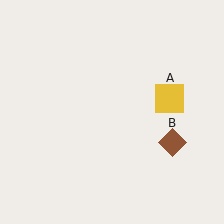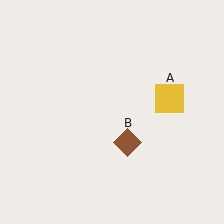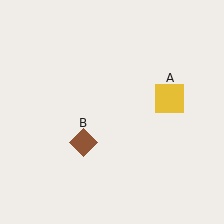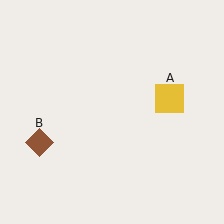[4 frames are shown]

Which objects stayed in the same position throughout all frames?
Yellow square (object A) remained stationary.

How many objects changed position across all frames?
1 object changed position: brown diamond (object B).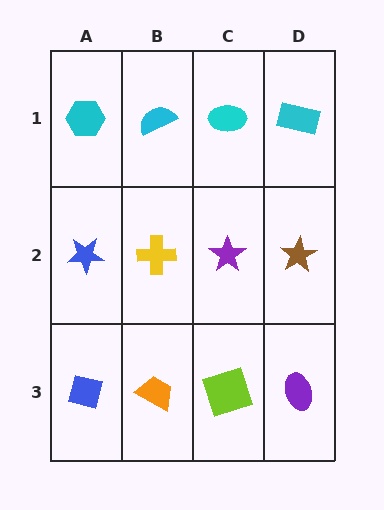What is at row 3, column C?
A lime square.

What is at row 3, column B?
An orange trapezoid.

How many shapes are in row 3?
4 shapes.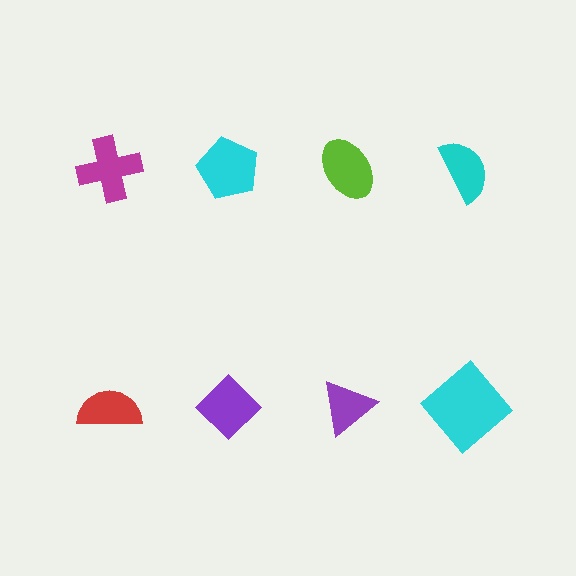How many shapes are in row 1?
4 shapes.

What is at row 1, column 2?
A cyan pentagon.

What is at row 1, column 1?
A magenta cross.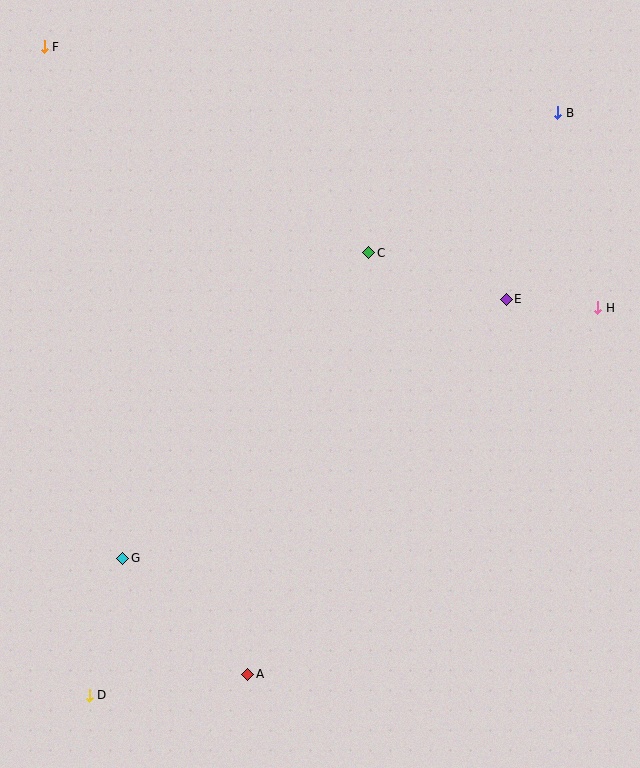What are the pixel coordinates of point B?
Point B is at (558, 113).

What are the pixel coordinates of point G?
Point G is at (123, 558).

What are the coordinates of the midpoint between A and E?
The midpoint between A and E is at (377, 487).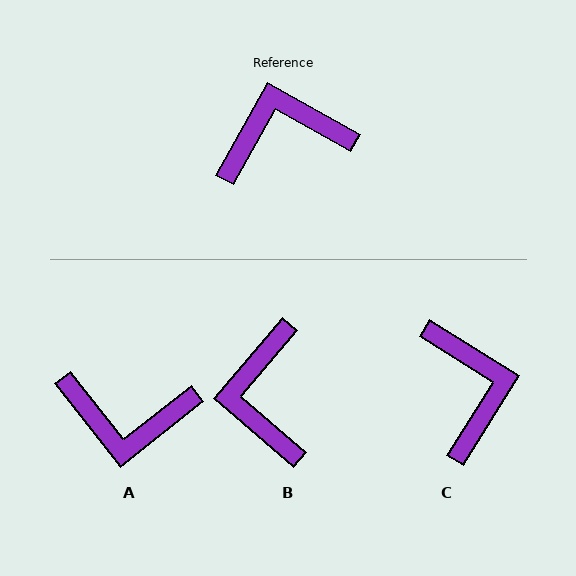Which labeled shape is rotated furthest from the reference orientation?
A, about 157 degrees away.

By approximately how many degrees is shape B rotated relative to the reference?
Approximately 79 degrees counter-clockwise.